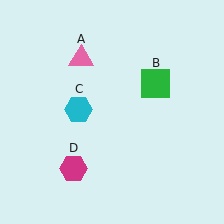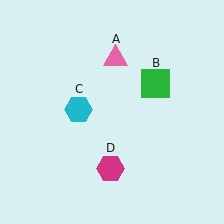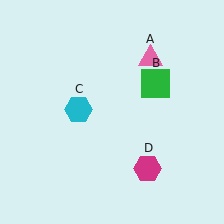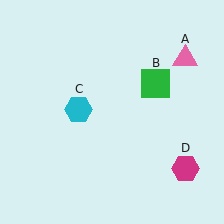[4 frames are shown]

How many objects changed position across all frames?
2 objects changed position: pink triangle (object A), magenta hexagon (object D).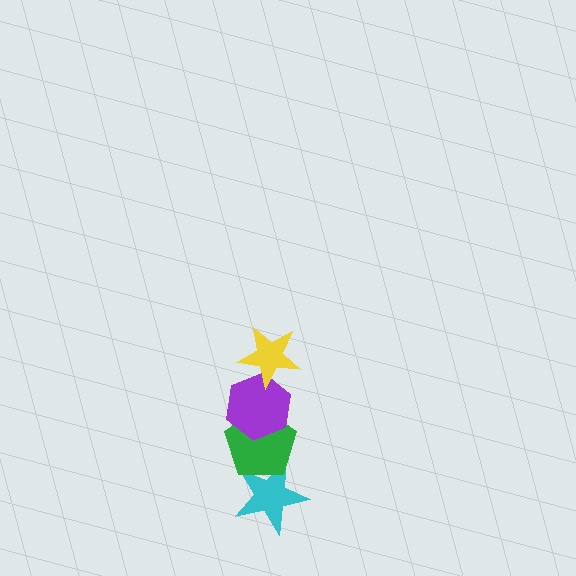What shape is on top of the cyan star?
The green pentagon is on top of the cyan star.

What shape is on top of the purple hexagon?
The yellow star is on top of the purple hexagon.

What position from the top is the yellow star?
The yellow star is 1st from the top.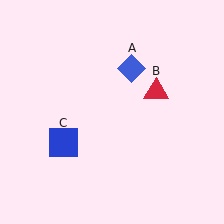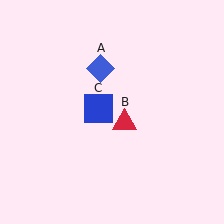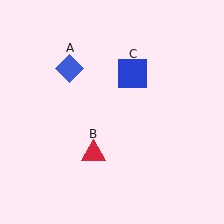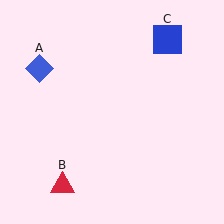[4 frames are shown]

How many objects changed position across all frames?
3 objects changed position: blue diamond (object A), red triangle (object B), blue square (object C).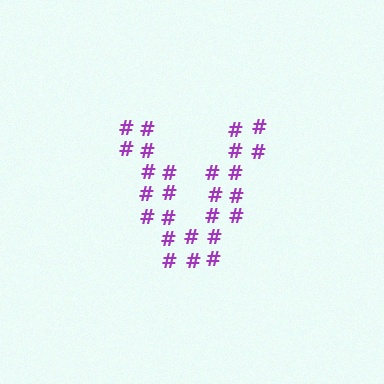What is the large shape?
The large shape is the letter V.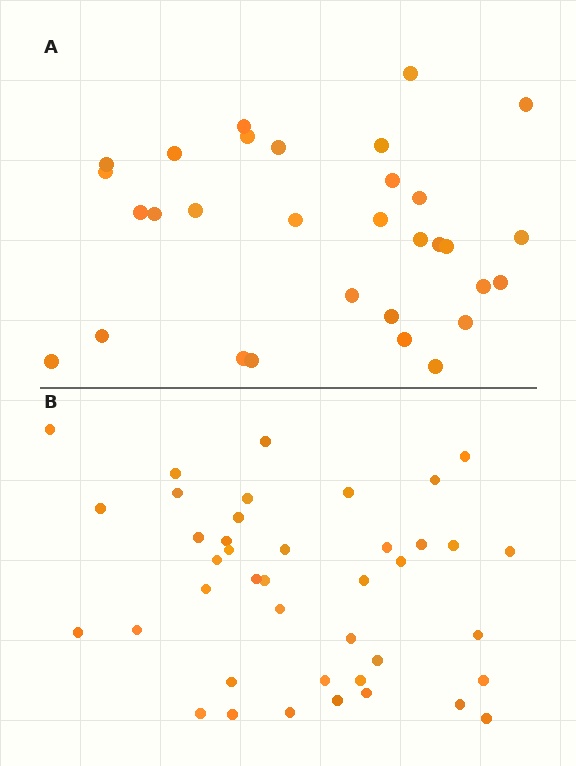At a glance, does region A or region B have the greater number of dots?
Region B (the bottom region) has more dots.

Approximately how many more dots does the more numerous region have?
Region B has roughly 10 or so more dots than region A.